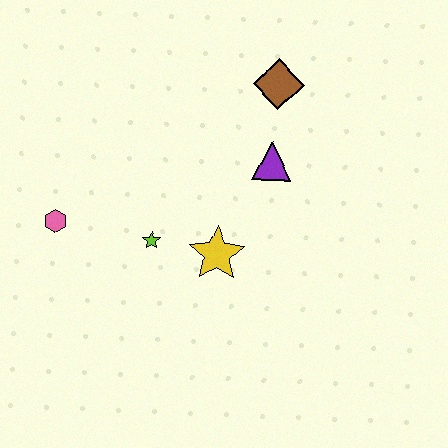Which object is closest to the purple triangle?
The brown diamond is closest to the purple triangle.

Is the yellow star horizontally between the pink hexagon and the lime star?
No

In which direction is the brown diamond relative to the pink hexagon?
The brown diamond is to the right of the pink hexagon.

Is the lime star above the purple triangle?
No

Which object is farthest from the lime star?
The brown diamond is farthest from the lime star.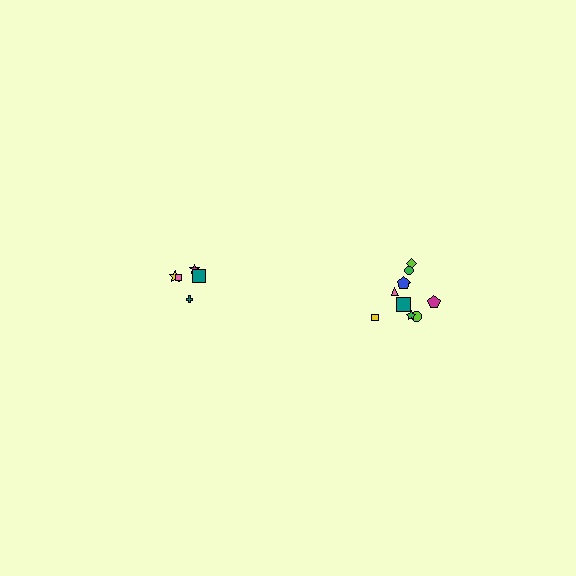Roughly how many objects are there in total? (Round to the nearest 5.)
Roughly 15 objects in total.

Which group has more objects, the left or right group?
The right group.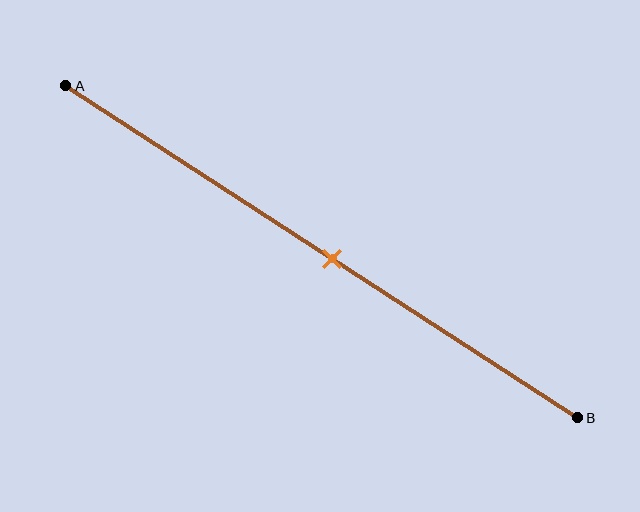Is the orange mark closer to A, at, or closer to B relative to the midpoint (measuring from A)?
The orange mark is approximately at the midpoint of segment AB.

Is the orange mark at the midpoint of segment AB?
Yes, the mark is approximately at the midpoint.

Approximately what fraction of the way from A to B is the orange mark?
The orange mark is approximately 50% of the way from A to B.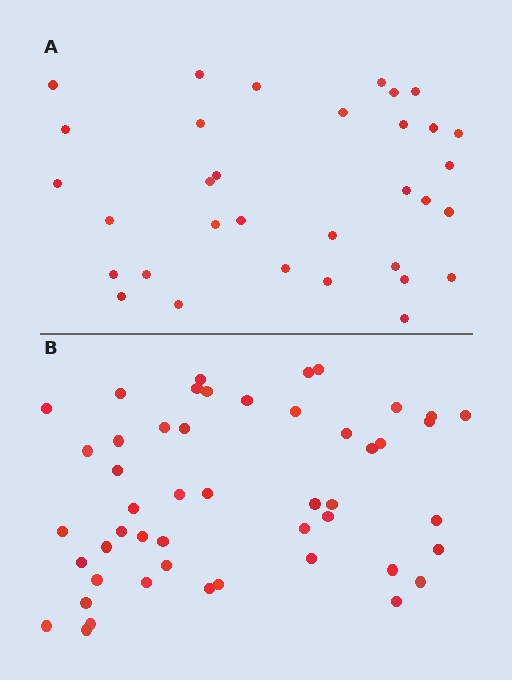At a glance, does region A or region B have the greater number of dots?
Region B (the bottom region) has more dots.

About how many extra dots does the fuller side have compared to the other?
Region B has approximately 15 more dots than region A.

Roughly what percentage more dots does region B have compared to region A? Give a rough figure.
About 50% more.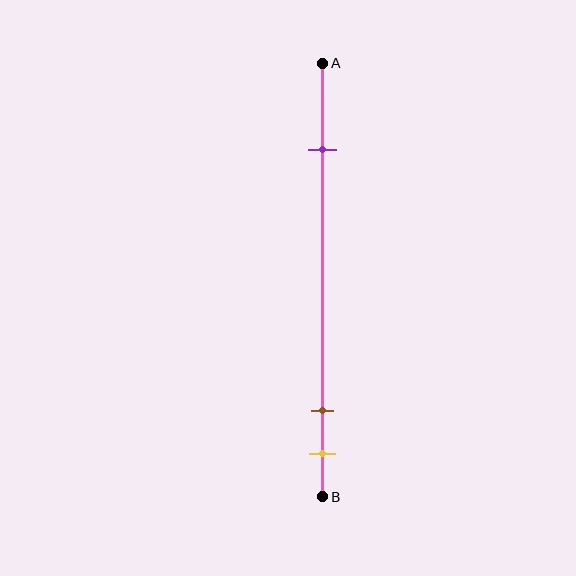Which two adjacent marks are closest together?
The brown and yellow marks are the closest adjacent pair.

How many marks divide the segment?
There are 3 marks dividing the segment.